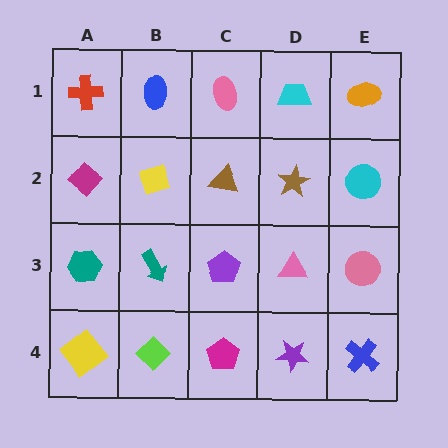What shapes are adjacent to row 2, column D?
A cyan trapezoid (row 1, column D), a pink triangle (row 3, column D), a brown triangle (row 2, column C), a cyan circle (row 2, column E).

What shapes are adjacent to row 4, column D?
A pink triangle (row 3, column D), a magenta pentagon (row 4, column C), a blue cross (row 4, column E).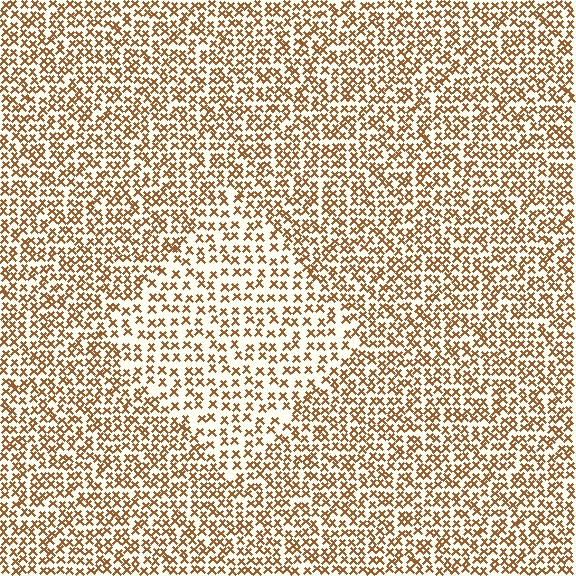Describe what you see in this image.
The image contains small brown elements arranged at two different densities. A diamond-shaped region is visible where the elements are less densely packed than the surrounding area.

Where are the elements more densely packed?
The elements are more densely packed outside the diamond boundary.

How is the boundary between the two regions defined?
The boundary is defined by a change in element density (approximately 1.7x ratio). All elements are the same color, size, and shape.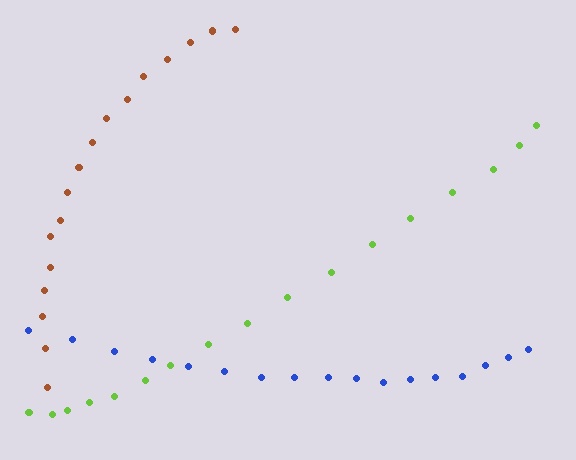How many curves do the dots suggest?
There are 3 distinct paths.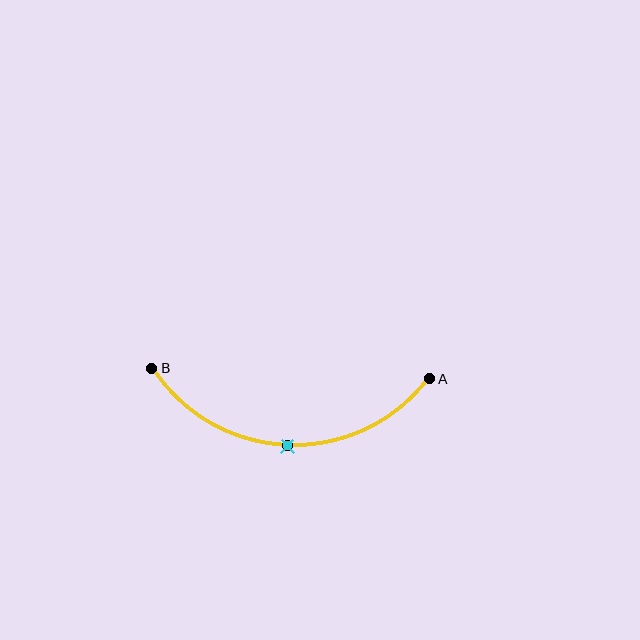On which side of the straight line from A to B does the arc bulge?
The arc bulges below the straight line connecting A and B.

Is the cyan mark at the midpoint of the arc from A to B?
Yes. The cyan mark lies on the arc at equal arc-length from both A and B — it is the arc midpoint.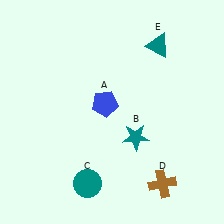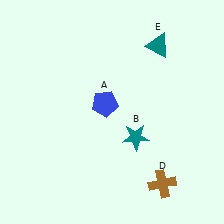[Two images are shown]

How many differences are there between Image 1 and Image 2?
There is 1 difference between the two images.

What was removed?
The teal circle (C) was removed in Image 2.